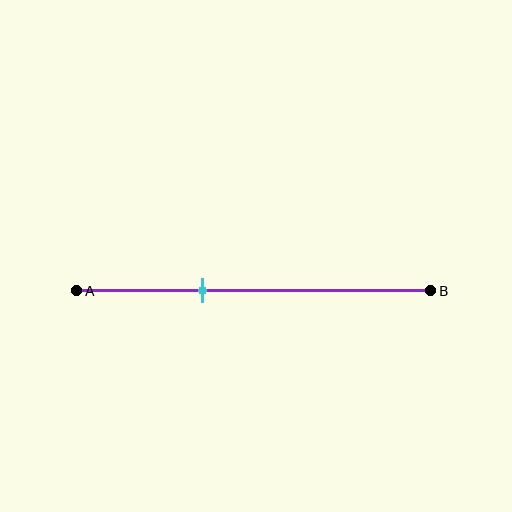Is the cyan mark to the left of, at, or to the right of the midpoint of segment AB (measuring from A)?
The cyan mark is to the left of the midpoint of segment AB.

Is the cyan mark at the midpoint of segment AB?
No, the mark is at about 35% from A, not at the 50% midpoint.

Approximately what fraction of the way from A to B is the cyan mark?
The cyan mark is approximately 35% of the way from A to B.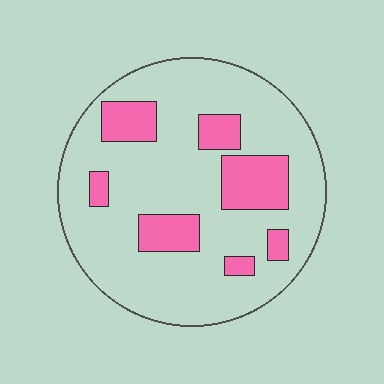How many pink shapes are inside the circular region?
7.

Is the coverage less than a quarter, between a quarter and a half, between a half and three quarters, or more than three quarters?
Less than a quarter.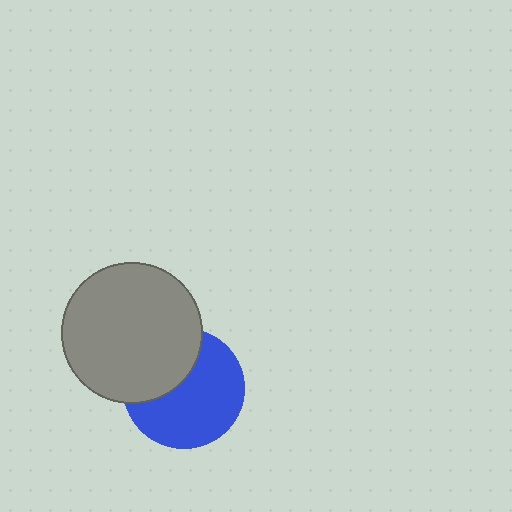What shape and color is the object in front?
The object in front is a gray circle.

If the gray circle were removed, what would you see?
You would see the complete blue circle.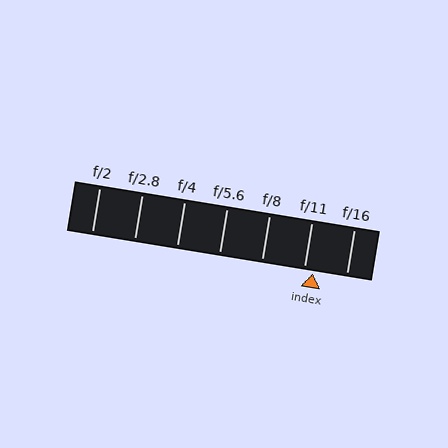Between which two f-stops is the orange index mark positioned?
The index mark is between f/11 and f/16.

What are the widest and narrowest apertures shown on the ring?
The widest aperture shown is f/2 and the narrowest is f/16.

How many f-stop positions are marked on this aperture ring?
There are 7 f-stop positions marked.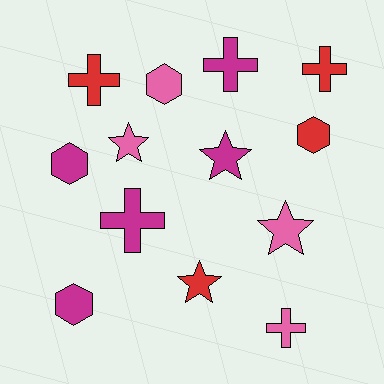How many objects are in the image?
There are 13 objects.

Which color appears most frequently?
Magenta, with 5 objects.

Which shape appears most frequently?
Cross, with 5 objects.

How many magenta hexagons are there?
There are 2 magenta hexagons.